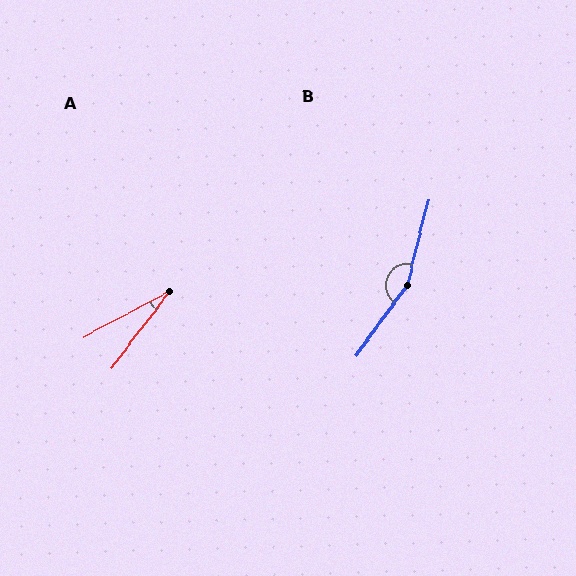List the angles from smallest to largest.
A (25°), B (158°).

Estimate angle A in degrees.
Approximately 25 degrees.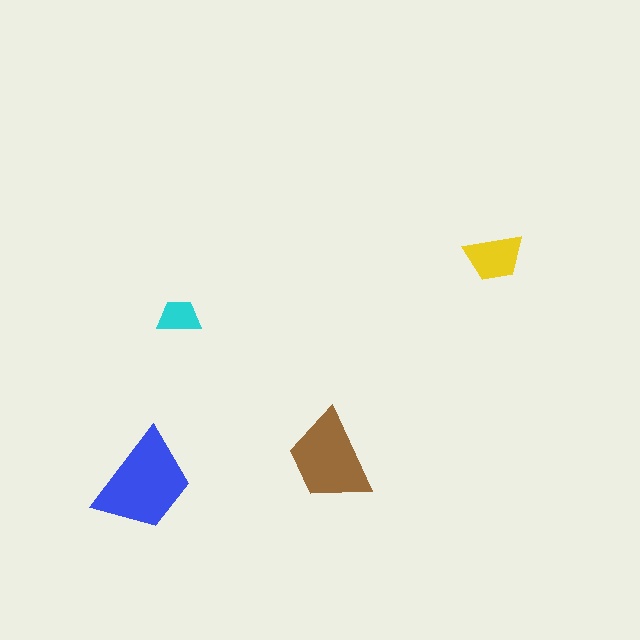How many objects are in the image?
There are 4 objects in the image.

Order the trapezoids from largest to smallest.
the blue one, the brown one, the yellow one, the cyan one.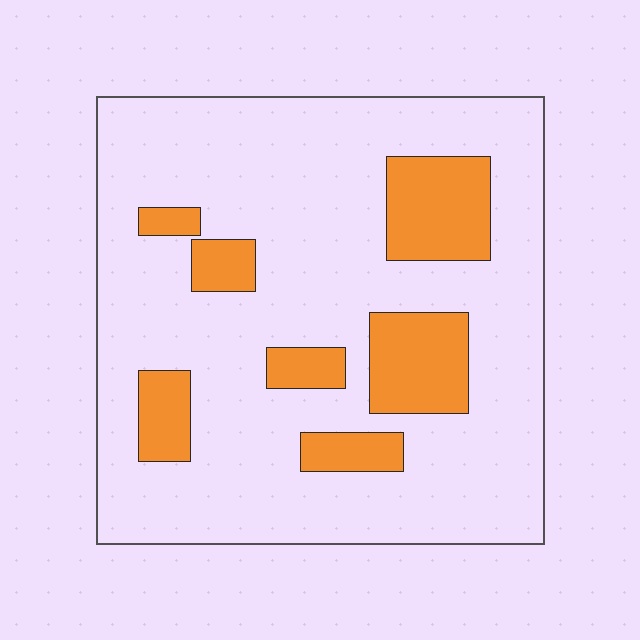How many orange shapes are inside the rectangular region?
7.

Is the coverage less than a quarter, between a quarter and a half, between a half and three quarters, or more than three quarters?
Less than a quarter.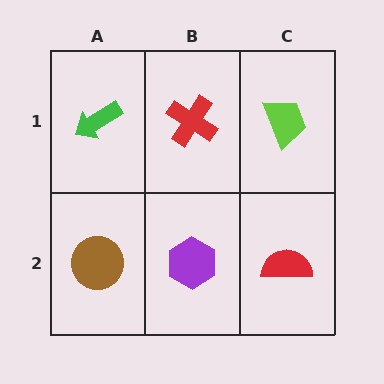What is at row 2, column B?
A purple hexagon.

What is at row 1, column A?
A green arrow.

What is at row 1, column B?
A red cross.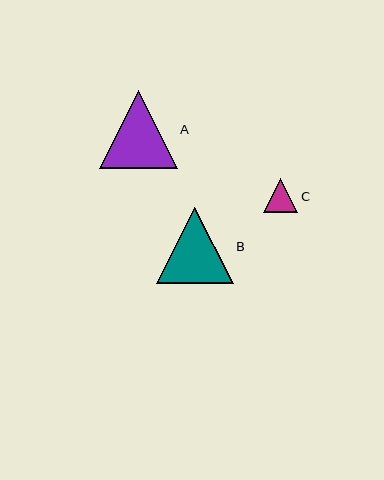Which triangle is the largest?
Triangle A is the largest with a size of approximately 78 pixels.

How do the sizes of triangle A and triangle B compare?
Triangle A and triangle B are approximately the same size.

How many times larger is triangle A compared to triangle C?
Triangle A is approximately 2.3 times the size of triangle C.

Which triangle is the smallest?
Triangle C is the smallest with a size of approximately 34 pixels.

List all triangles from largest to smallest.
From largest to smallest: A, B, C.